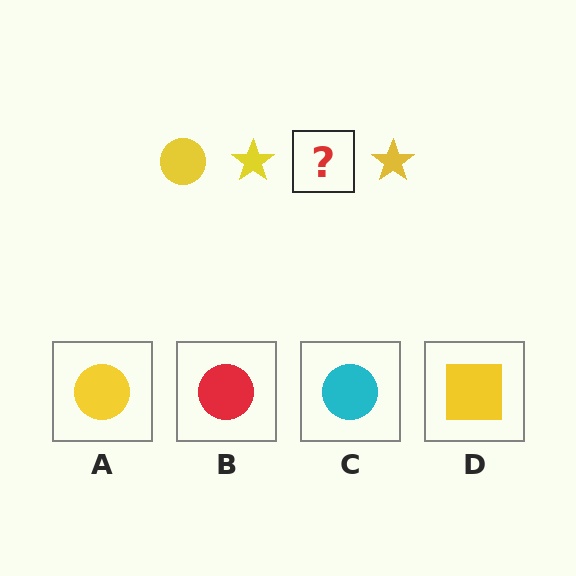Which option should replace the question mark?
Option A.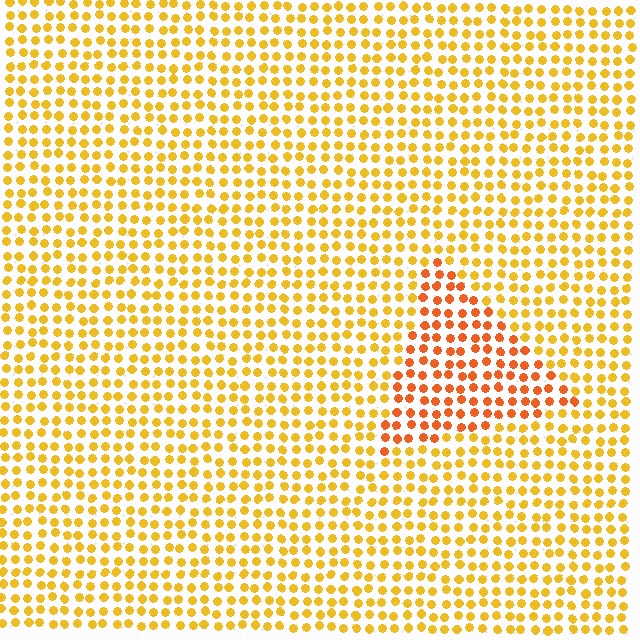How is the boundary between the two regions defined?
The boundary is defined purely by a slight shift in hue (about 28 degrees). Spacing, size, and orientation are identical on both sides.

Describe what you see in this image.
The image is filled with small yellow elements in a uniform arrangement. A triangle-shaped region is visible where the elements are tinted to a slightly different hue, forming a subtle color boundary.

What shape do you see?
I see a triangle.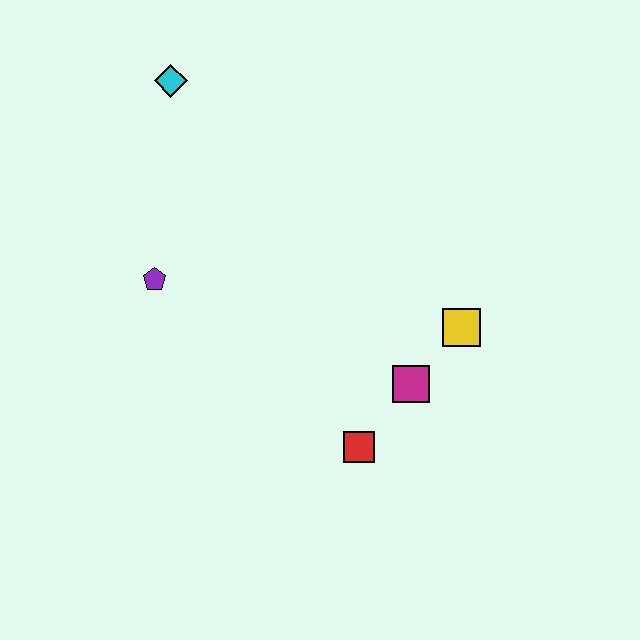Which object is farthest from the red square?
The cyan diamond is farthest from the red square.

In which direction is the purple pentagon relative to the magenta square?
The purple pentagon is to the left of the magenta square.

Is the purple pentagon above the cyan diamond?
No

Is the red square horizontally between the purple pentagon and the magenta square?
Yes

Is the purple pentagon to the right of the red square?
No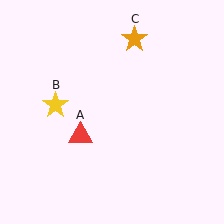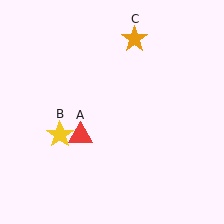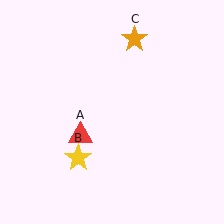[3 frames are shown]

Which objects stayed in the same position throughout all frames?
Red triangle (object A) and orange star (object C) remained stationary.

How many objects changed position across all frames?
1 object changed position: yellow star (object B).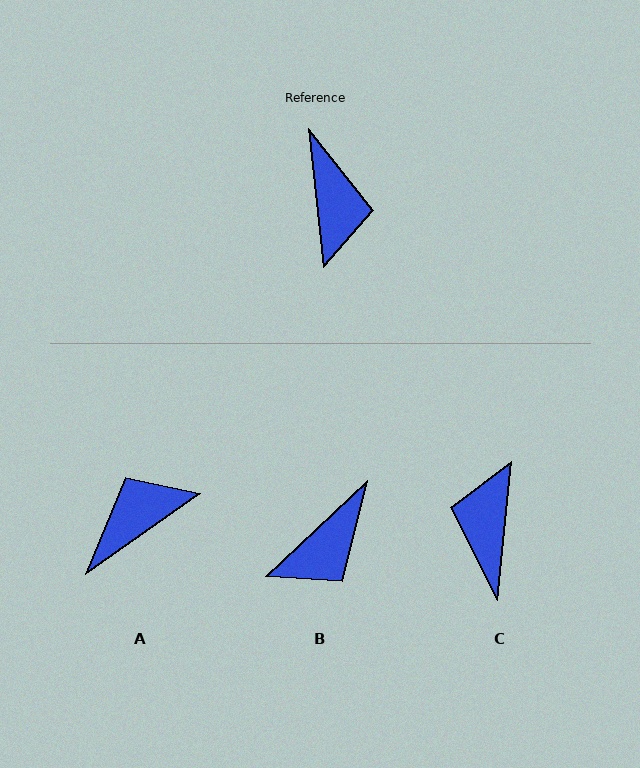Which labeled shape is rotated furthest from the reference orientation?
C, about 168 degrees away.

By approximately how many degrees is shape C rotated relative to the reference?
Approximately 168 degrees counter-clockwise.